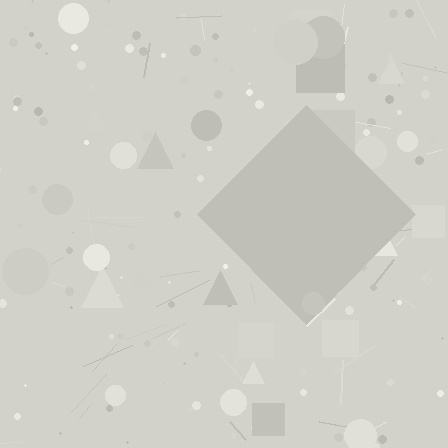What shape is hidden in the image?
A diamond is hidden in the image.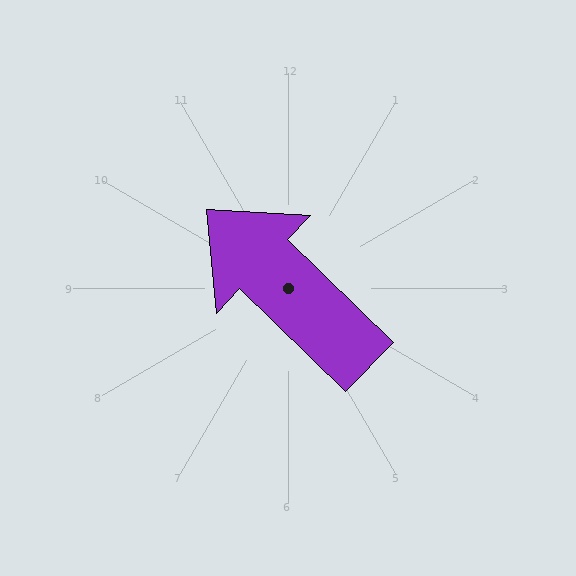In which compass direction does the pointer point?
Northwest.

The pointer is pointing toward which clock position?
Roughly 10 o'clock.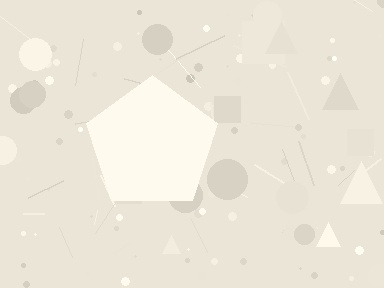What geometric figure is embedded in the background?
A pentagon is embedded in the background.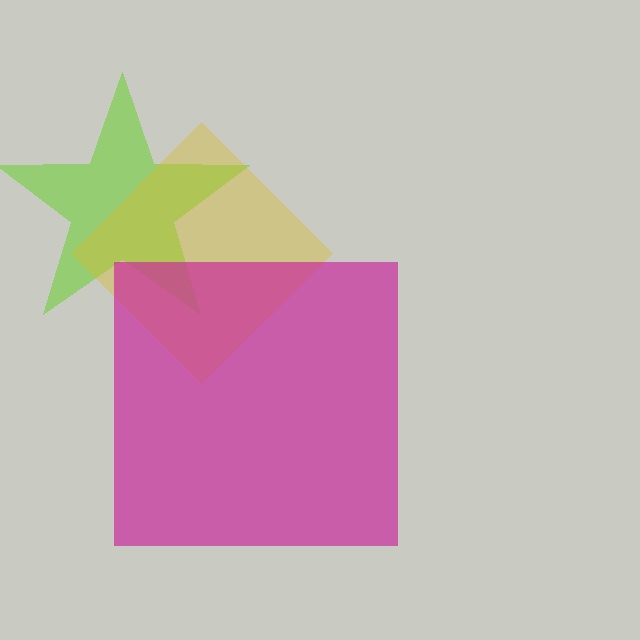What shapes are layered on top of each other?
The layered shapes are: a lime star, a yellow diamond, a magenta square.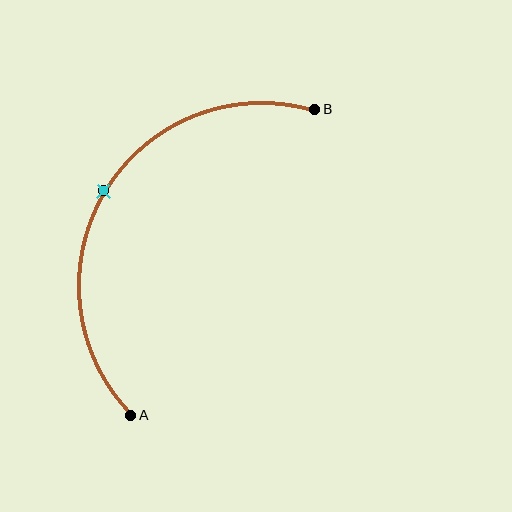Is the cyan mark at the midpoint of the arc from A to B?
Yes. The cyan mark lies on the arc at equal arc-length from both A and B — it is the arc midpoint.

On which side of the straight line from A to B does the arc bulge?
The arc bulges to the left of the straight line connecting A and B.